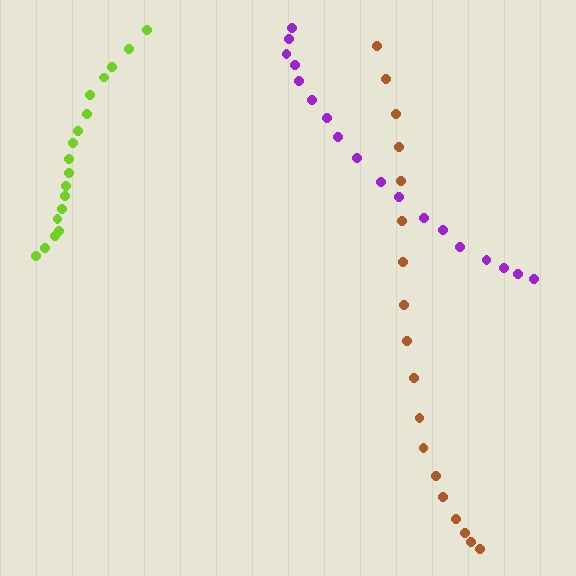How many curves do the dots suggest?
There are 3 distinct paths.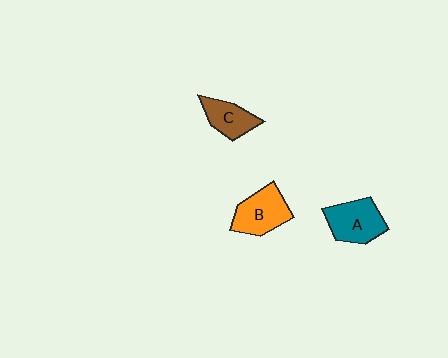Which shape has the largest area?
Shape A (teal).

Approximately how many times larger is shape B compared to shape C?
Approximately 1.3 times.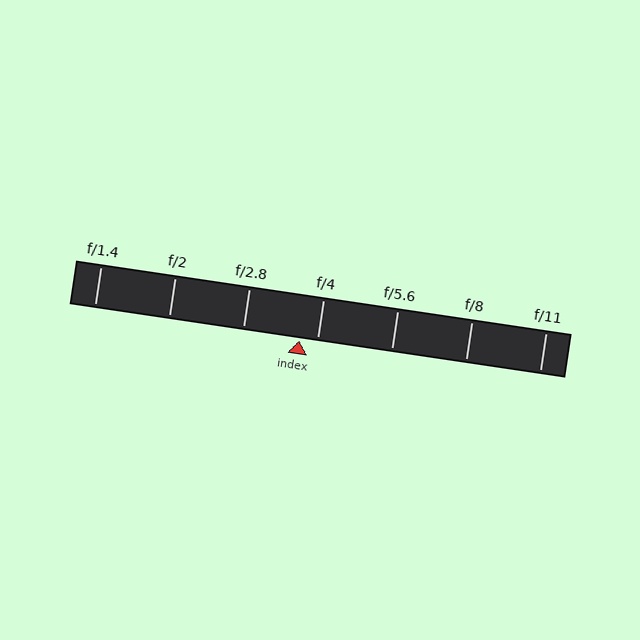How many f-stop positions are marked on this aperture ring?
There are 7 f-stop positions marked.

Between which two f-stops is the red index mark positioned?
The index mark is between f/2.8 and f/4.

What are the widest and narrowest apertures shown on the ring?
The widest aperture shown is f/1.4 and the narrowest is f/11.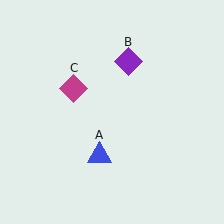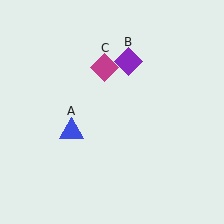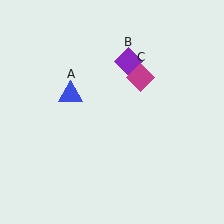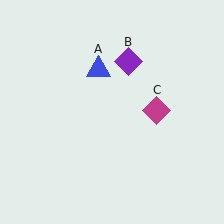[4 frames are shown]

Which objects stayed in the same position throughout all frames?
Purple diamond (object B) remained stationary.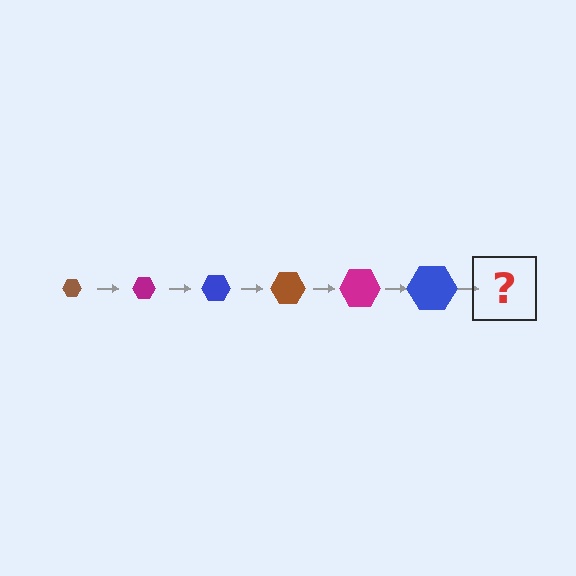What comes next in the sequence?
The next element should be a brown hexagon, larger than the previous one.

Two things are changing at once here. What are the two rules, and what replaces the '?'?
The two rules are that the hexagon grows larger each step and the color cycles through brown, magenta, and blue. The '?' should be a brown hexagon, larger than the previous one.